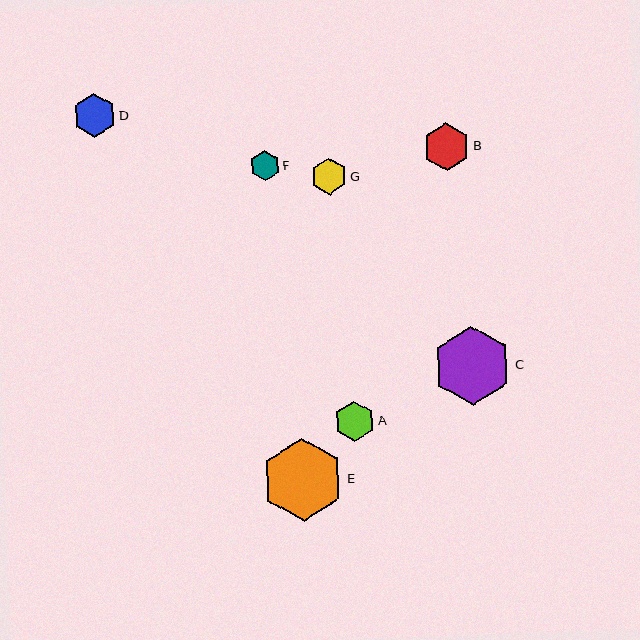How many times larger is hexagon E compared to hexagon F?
Hexagon E is approximately 2.8 times the size of hexagon F.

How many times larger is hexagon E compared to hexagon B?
Hexagon E is approximately 1.7 times the size of hexagon B.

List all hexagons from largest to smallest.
From largest to smallest: E, C, B, D, A, G, F.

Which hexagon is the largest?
Hexagon E is the largest with a size of approximately 82 pixels.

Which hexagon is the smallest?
Hexagon F is the smallest with a size of approximately 30 pixels.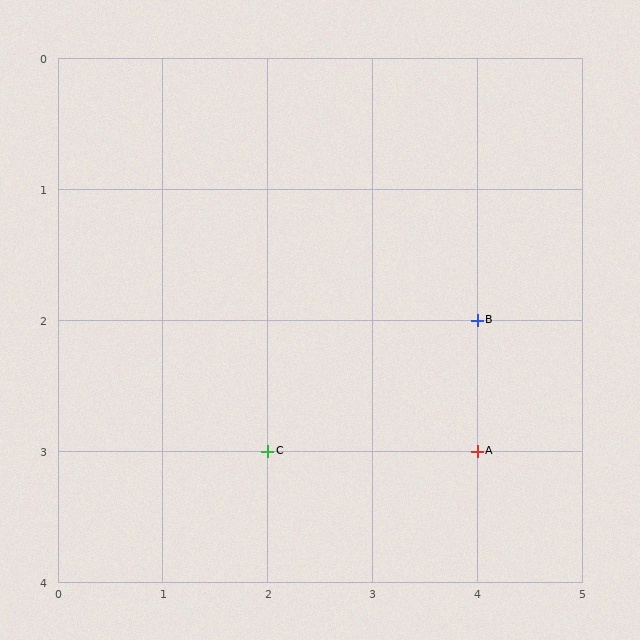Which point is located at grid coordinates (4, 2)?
Point B is at (4, 2).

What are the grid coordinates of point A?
Point A is at grid coordinates (4, 3).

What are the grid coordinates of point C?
Point C is at grid coordinates (2, 3).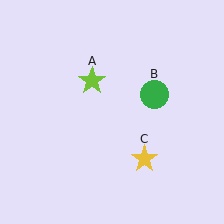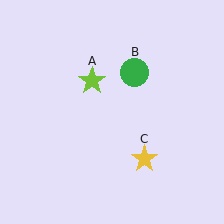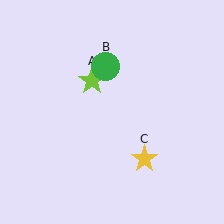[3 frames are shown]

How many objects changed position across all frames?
1 object changed position: green circle (object B).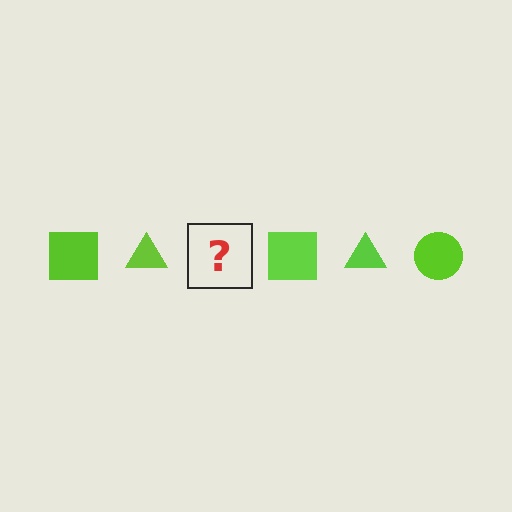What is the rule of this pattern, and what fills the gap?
The rule is that the pattern cycles through square, triangle, circle shapes in lime. The gap should be filled with a lime circle.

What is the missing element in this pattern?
The missing element is a lime circle.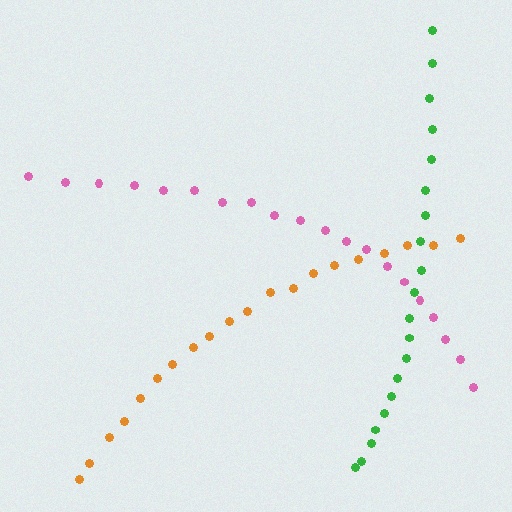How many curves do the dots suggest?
There are 3 distinct paths.